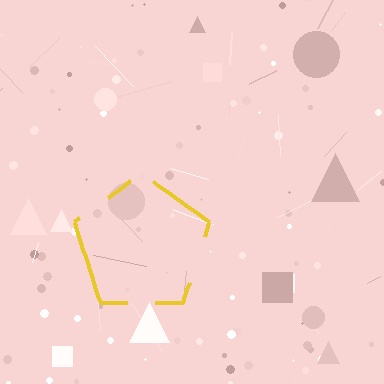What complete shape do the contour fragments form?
The contour fragments form a pentagon.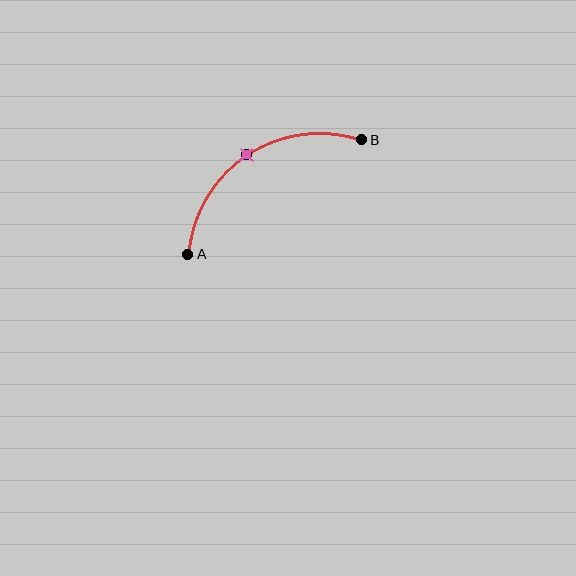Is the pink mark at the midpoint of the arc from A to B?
Yes. The pink mark lies on the arc at equal arc-length from both A and B — it is the arc midpoint.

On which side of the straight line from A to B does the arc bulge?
The arc bulges above the straight line connecting A and B.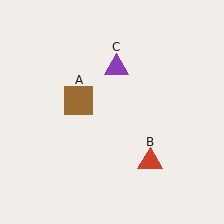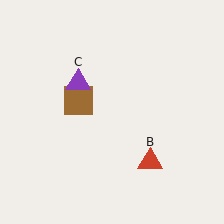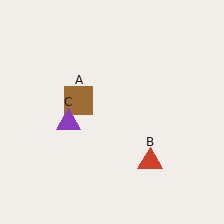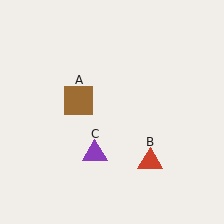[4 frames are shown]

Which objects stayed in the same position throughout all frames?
Brown square (object A) and red triangle (object B) remained stationary.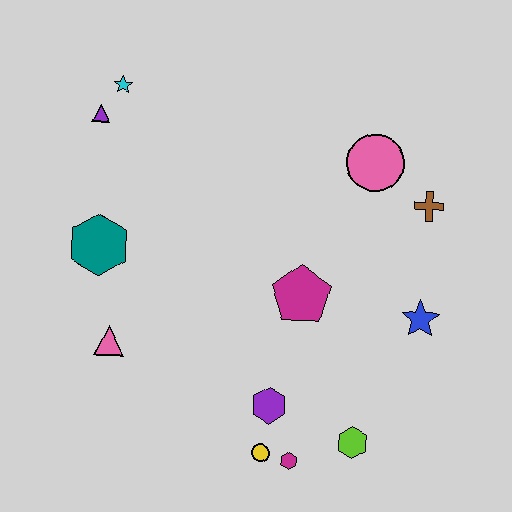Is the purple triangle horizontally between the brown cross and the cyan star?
No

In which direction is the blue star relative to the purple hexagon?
The blue star is to the right of the purple hexagon.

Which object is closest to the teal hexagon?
The pink triangle is closest to the teal hexagon.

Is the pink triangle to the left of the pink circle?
Yes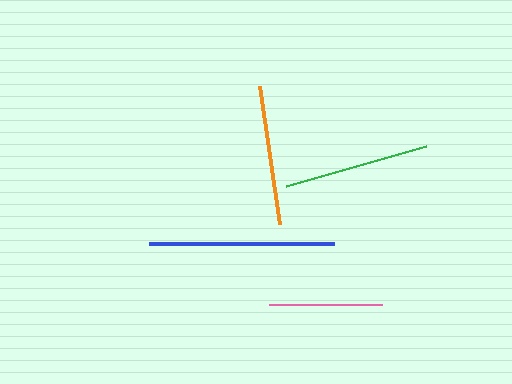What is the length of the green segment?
The green segment is approximately 146 pixels long.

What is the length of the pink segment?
The pink segment is approximately 113 pixels long.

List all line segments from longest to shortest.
From longest to shortest: blue, green, orange, pink.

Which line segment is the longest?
The blue line is the longest at approximately 185 pixels.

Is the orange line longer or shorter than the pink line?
The orange line is longer than the pink line.